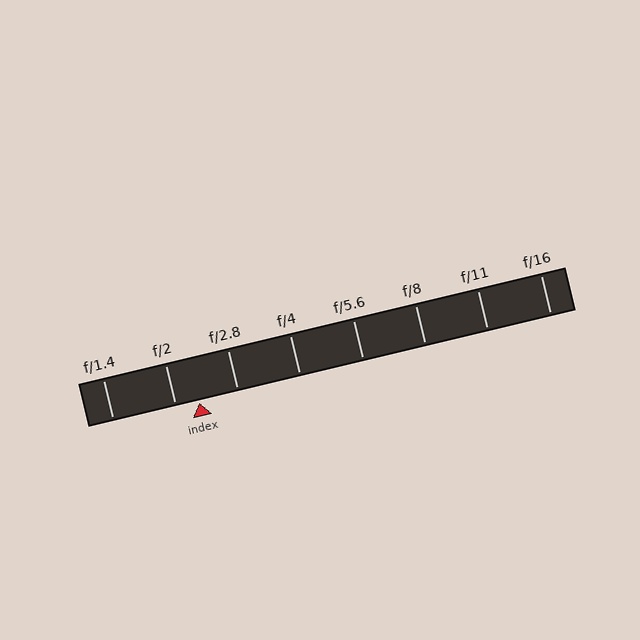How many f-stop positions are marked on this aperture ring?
There are 8 f-stop positions marked.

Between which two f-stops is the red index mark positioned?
The index mark is between f/2 and f/2.8.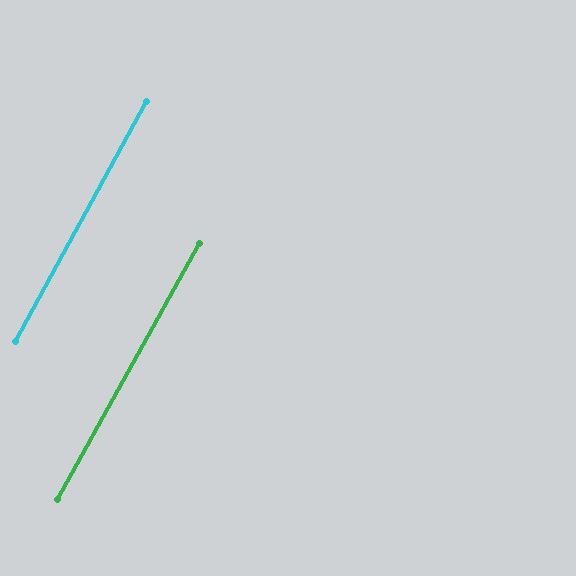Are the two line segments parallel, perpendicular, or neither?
Parallel — their directions differ by only 0.4°.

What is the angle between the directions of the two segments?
Approximately 0 degrees.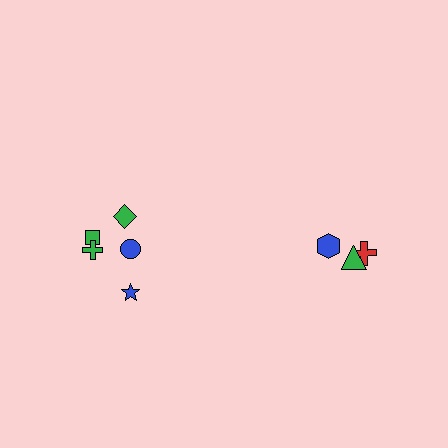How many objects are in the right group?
There are 3 objects.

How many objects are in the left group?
There are 5 objects.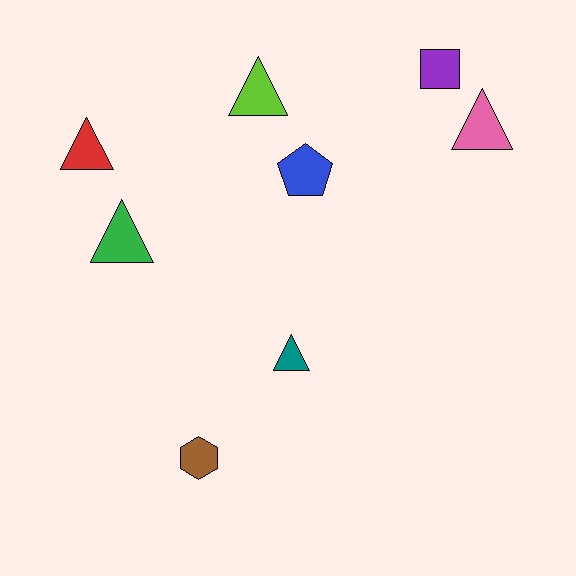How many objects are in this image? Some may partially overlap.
There are 8 objects.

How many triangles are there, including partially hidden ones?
There are 5 triangles.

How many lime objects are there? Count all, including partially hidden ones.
There is 1 lime object.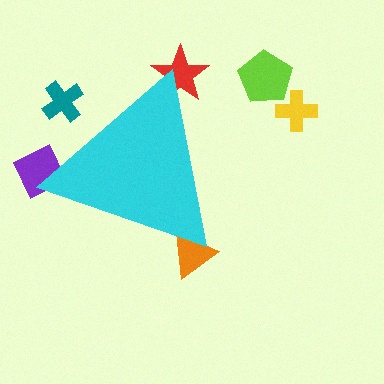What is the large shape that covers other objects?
A cyan triangle.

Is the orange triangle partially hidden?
Yes, the orange triangle is partially hidden behind the cyan triangle.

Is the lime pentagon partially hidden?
No, the lime pentagon is fully visible.